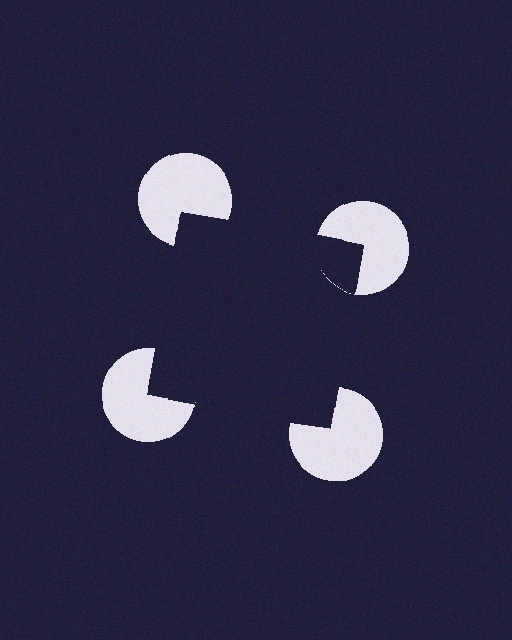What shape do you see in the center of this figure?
An illusory square — its edges are inferred from the aligned wedge cuts in the pac-man discs, not physically drawn.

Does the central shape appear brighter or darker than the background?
It typically appears slightly darker than the background, even though no actual brightness change is drawn.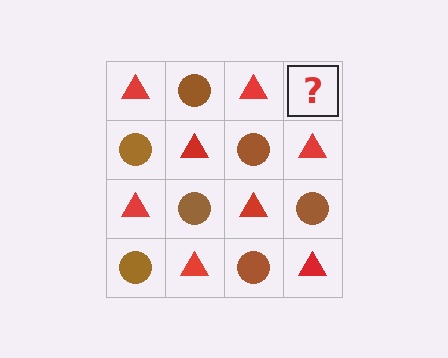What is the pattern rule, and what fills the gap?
The rule is that it alternates red triangle and brown circle in a checkerboard pattern. The gap should be filled with a brown circle.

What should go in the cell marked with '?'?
The missing cell should contain a brown circle.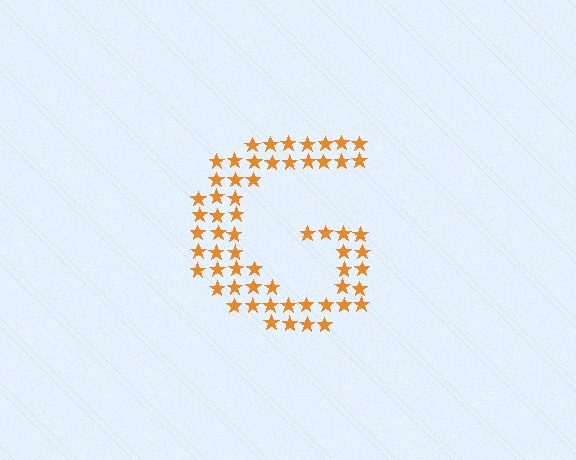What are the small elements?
The small elements are stars.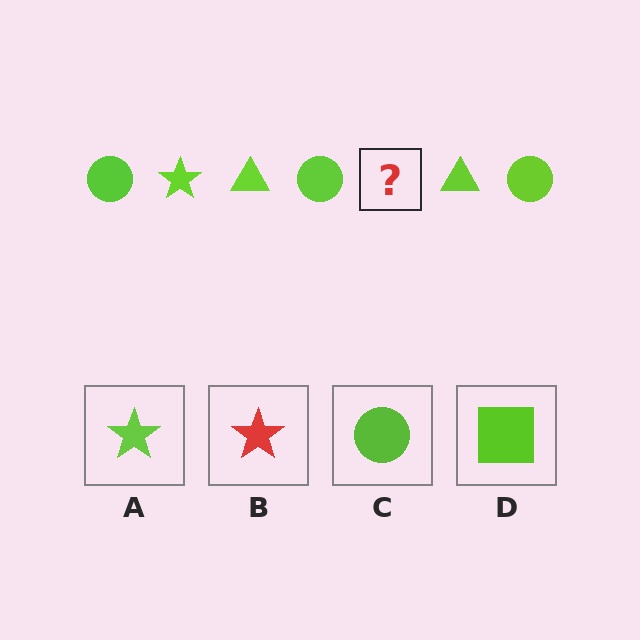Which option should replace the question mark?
Option A.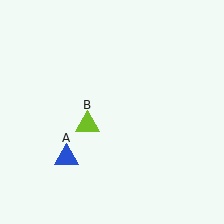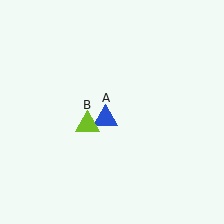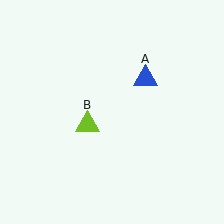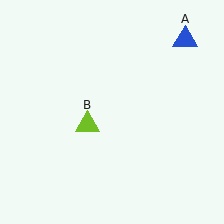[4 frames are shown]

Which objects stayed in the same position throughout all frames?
Lime triangle (object B) remained stationary.